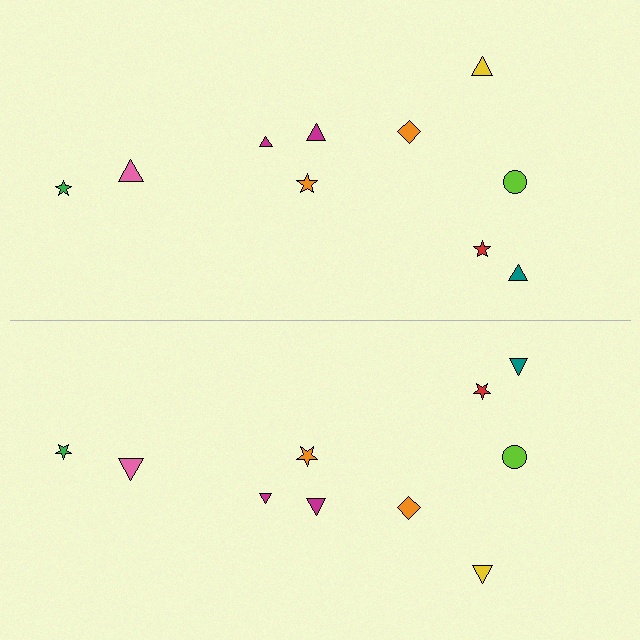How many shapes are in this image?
There are 20 shapes in this image.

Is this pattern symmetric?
Yes, this pattern has bilateral (reflection) symmetry.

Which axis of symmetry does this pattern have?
The pattern has a horizontal axis of symmetry running through the center of the image.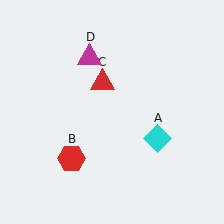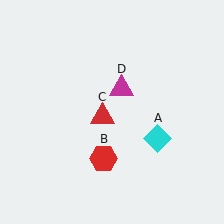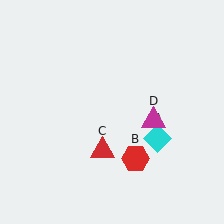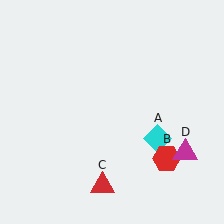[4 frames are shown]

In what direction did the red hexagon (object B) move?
The red hexagon (object B) moved right.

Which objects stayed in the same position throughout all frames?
Cyan diamond (object A) remained stationary.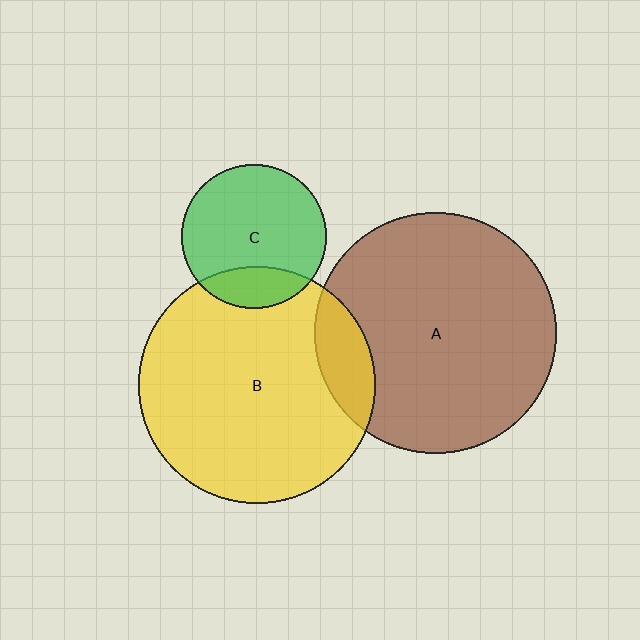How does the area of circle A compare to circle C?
Approximately 2.8 times.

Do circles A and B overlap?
Yes.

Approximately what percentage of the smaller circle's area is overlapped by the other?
Approximately 10%.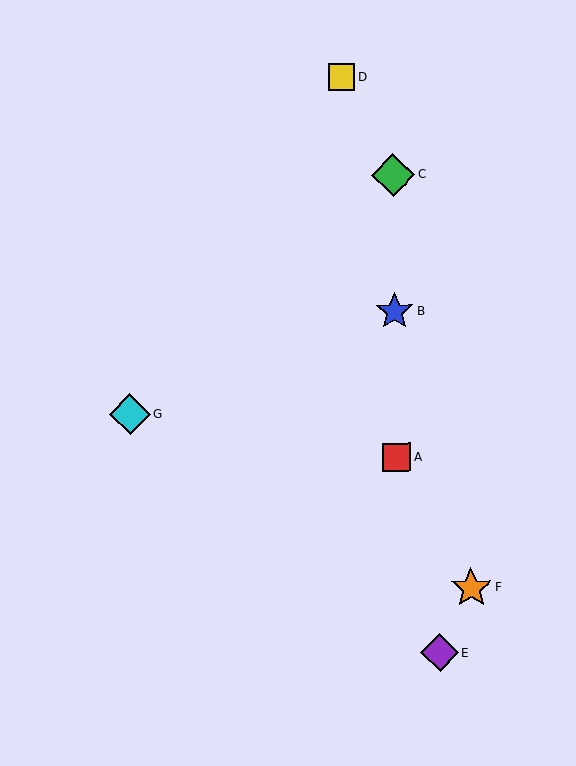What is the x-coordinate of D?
Object D is at x≈342.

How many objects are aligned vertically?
3 objects (A, B, C) are aligned vertically.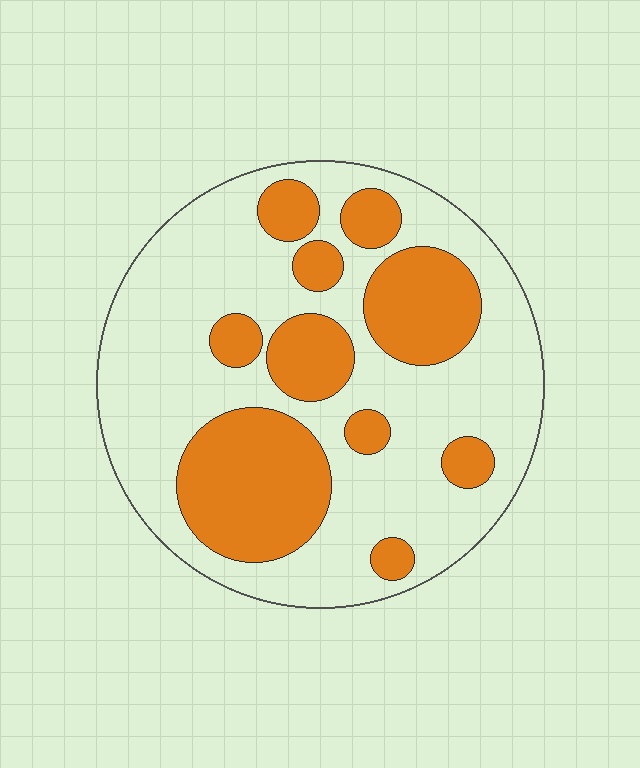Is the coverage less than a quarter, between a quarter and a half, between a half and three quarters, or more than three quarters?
Between a quarter and a half.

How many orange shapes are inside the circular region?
10.